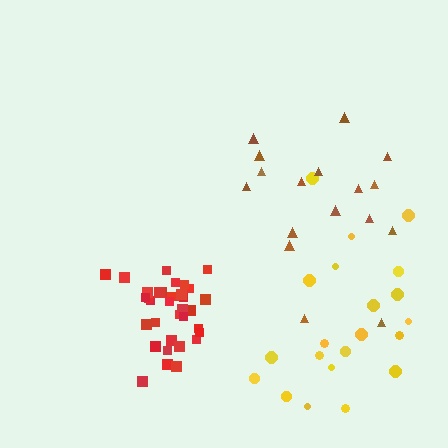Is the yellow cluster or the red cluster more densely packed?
Red.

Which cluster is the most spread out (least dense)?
Brown.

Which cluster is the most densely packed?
Red.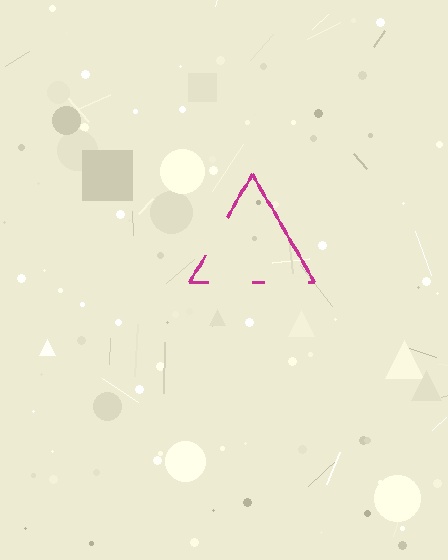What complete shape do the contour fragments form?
The contour fragments form a triangle.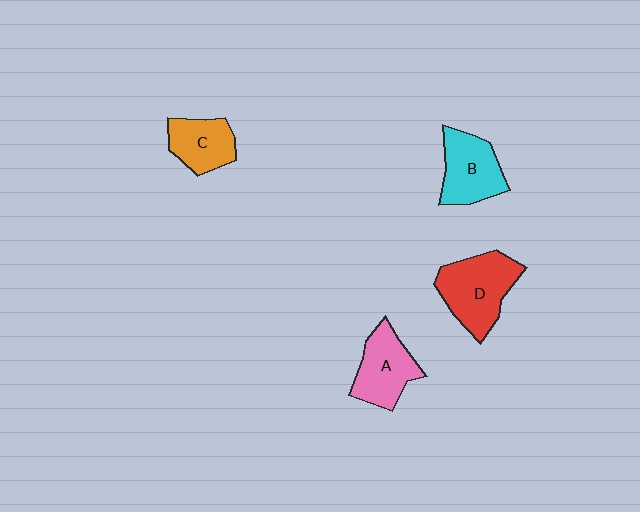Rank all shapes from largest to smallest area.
From largest to smallest: D (red), B (cyan), A (pink), C (orange).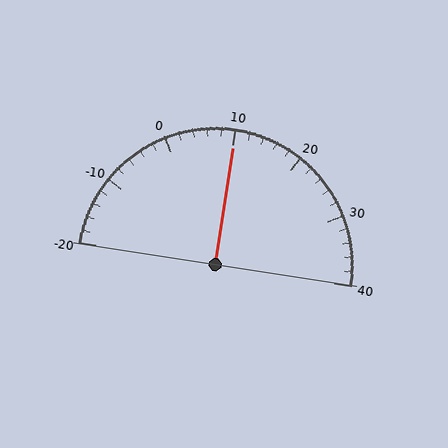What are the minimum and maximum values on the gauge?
The gauge ranges from -20 to 40.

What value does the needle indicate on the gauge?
The needle indicates approximately 10.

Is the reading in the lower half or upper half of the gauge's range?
The reading is in the upper half of the range (-20 to 40).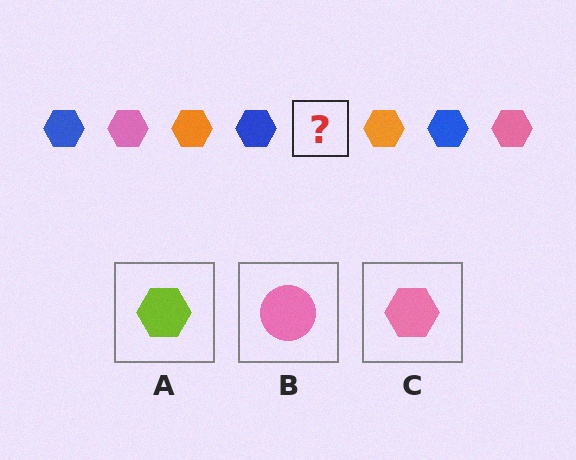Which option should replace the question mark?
Option C.